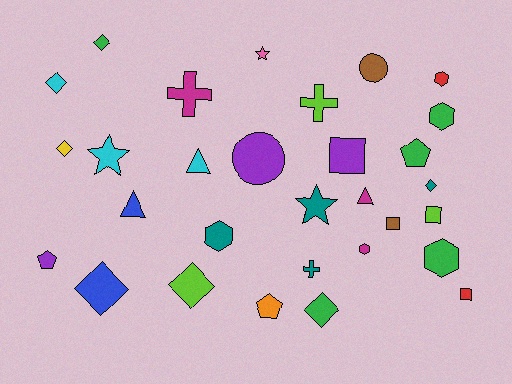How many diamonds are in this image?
There are 7 diamonds.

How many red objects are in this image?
There are 2 red objects.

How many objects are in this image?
There are 30 objects.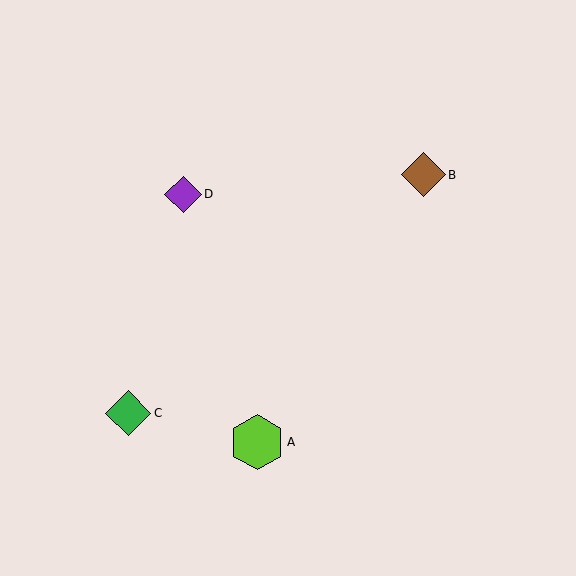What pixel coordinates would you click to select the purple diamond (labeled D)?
Click at (183, 194) to select the purple diamond D.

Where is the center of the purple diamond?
The center of the purple diamond is at (183, 194).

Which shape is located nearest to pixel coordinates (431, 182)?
The brown diamond (labeled B) at (423, 175) is nearest to that location.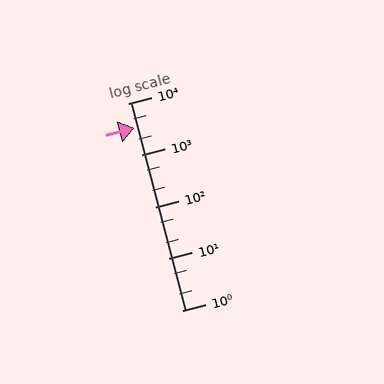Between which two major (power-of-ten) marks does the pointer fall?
The pointer is between 1000 and 10000.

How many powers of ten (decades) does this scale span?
The scale spans 4 decades, from 1 to 10000.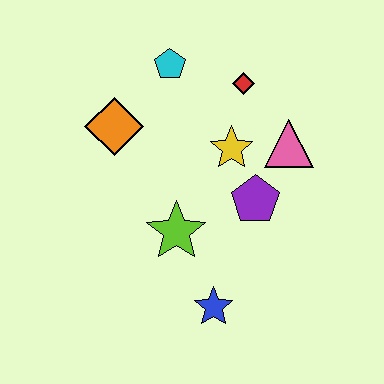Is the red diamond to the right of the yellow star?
Yes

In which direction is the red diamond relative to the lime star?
The red diamond is above the lime star.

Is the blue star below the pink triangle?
Yes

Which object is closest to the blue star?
The lime star is closest to the blue star.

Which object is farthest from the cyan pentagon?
The blue star is farthest from the cyan pentagon.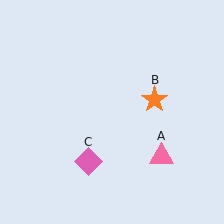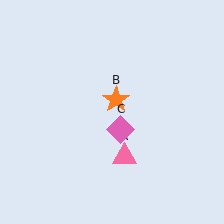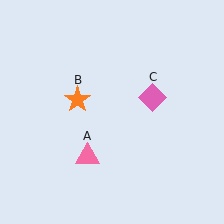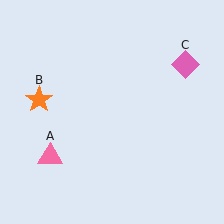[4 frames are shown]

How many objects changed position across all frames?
3 objects changed position: pink triangle (object A), orange star (object B), pink diamond (object C).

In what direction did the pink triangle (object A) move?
The pink triangle (object A) moved left.